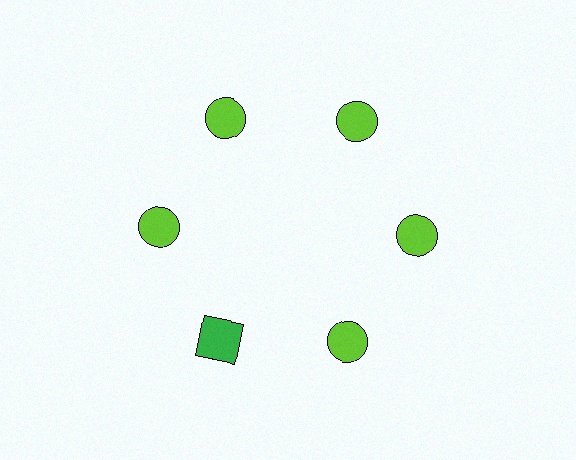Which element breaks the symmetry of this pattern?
The green square at roughly the 7 o'clock position breaks the symmetry. All other shapes are lime circles.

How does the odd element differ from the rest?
It differs in both color (green instead of lime) and shape (square instead of circle).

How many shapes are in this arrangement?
There are 6 shapes arranged in a ring pattern.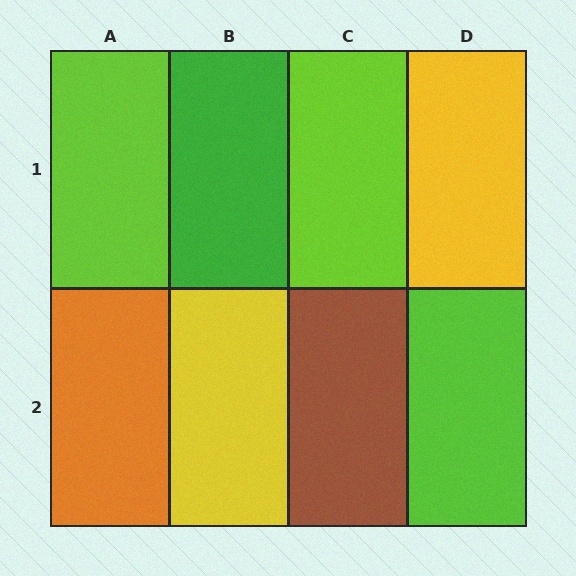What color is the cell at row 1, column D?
Yellow.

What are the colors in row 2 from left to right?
Orange, yellow, brown, lime.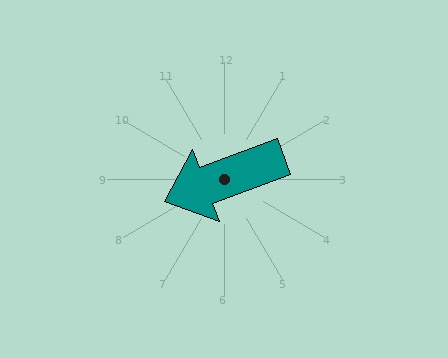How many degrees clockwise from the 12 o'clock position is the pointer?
Approximately 250 degrees.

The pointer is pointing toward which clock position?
Roughly 8 o'clock.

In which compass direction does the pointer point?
West.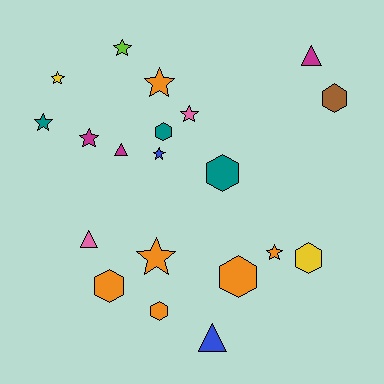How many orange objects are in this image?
There are 6 orange objects.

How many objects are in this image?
There are 20 objects.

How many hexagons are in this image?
There are 7 hexagons.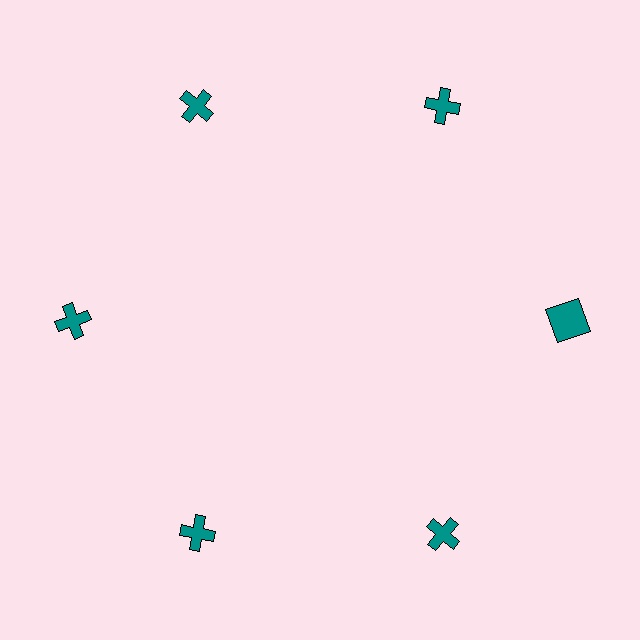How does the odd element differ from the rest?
It has a different shape: square instead of cross.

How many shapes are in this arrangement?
There are 6 shapes arranged in a ring pattern.